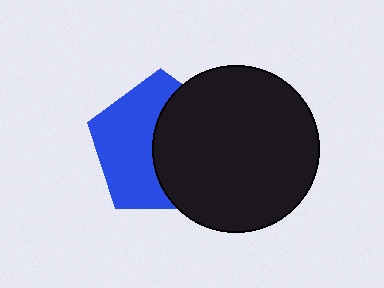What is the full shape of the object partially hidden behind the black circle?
The partially hidden object is a blue pentagon.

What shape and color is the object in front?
The object in front is a black circle.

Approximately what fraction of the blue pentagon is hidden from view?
Roughly 49% of the blue pentagon is hidden behind the black circle.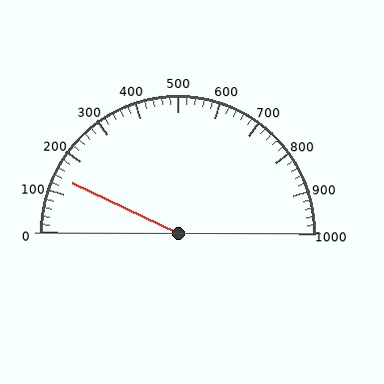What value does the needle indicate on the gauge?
The needle indicates approximately 140.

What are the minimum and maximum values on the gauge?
The gauge ranges from 0 to 1000.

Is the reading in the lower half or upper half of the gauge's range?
The reading is in the lower half of the range (0 to 1000).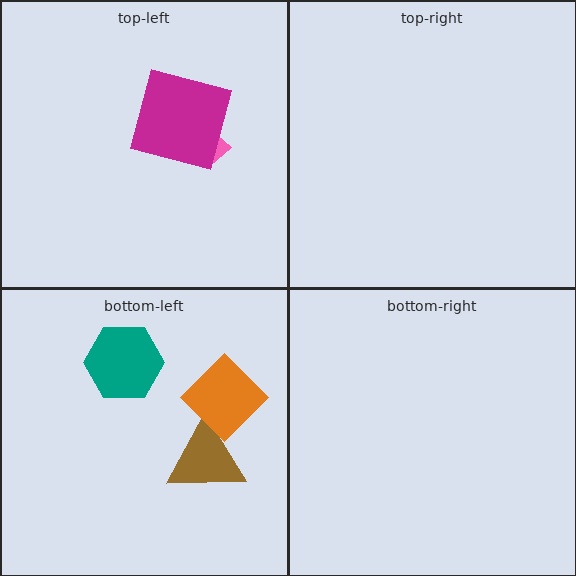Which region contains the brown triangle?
The bottom-left region.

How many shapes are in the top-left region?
2.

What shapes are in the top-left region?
The pink arrow, the magenta square.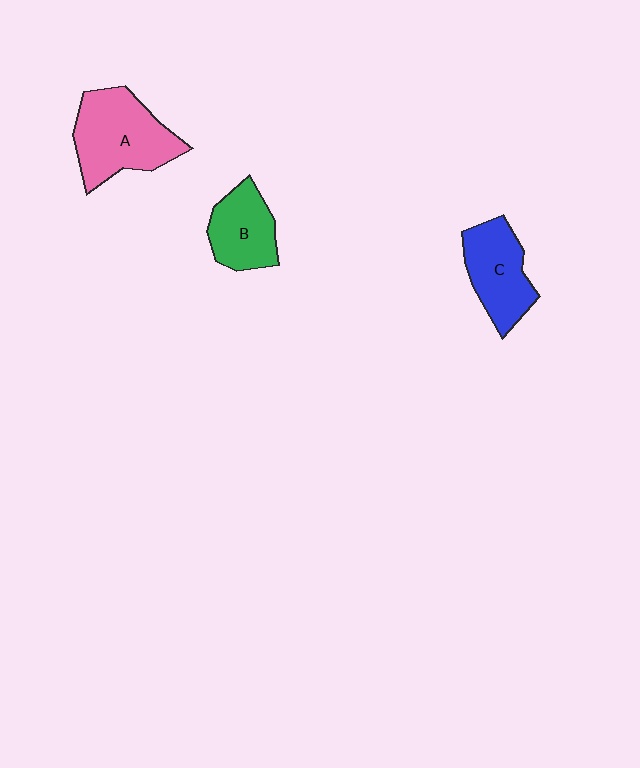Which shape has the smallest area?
Shape B (green).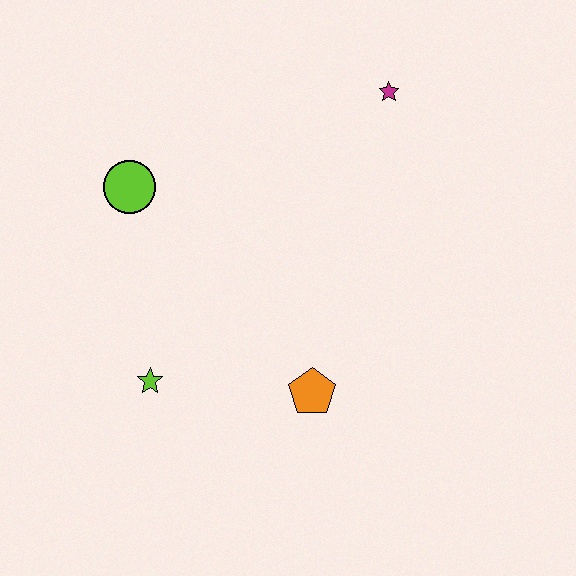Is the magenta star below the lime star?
No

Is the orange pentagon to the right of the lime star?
Yes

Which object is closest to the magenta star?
The lime circle is closest to the magenta star.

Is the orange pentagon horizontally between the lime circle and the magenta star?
Yes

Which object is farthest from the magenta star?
The lime star is farthest from the magenta star.